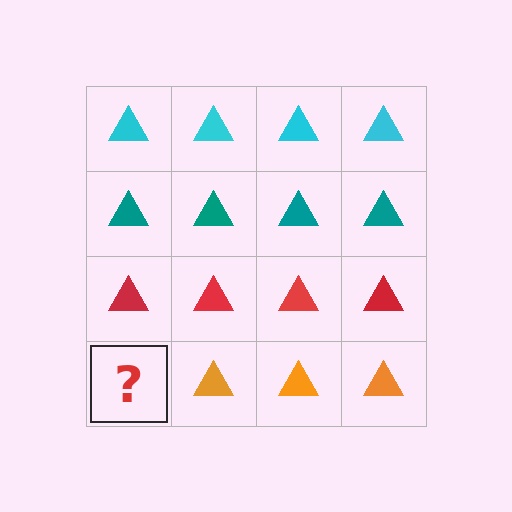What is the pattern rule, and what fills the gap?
The rule is that each row has a consistent color. The gap should be filled with an orange triangle.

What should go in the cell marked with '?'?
The missing cell should contain an orange triangle.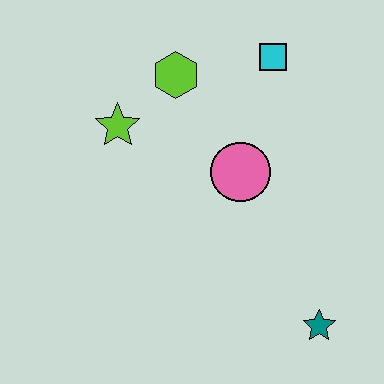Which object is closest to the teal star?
The pink circle is closest to the teal star.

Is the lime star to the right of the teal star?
No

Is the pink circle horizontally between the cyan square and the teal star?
No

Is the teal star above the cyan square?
No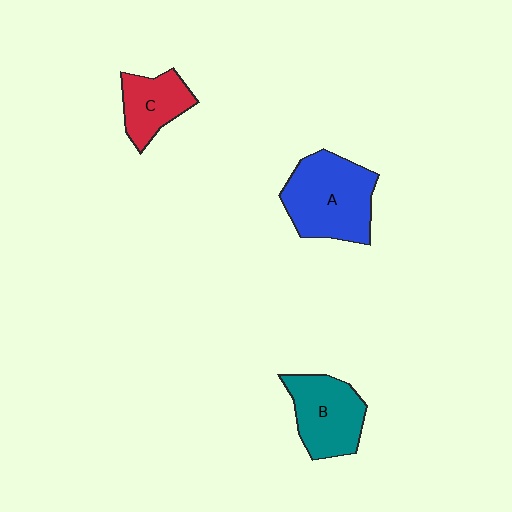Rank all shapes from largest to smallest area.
From largest to smallest: A (blue), B (teal), C (red).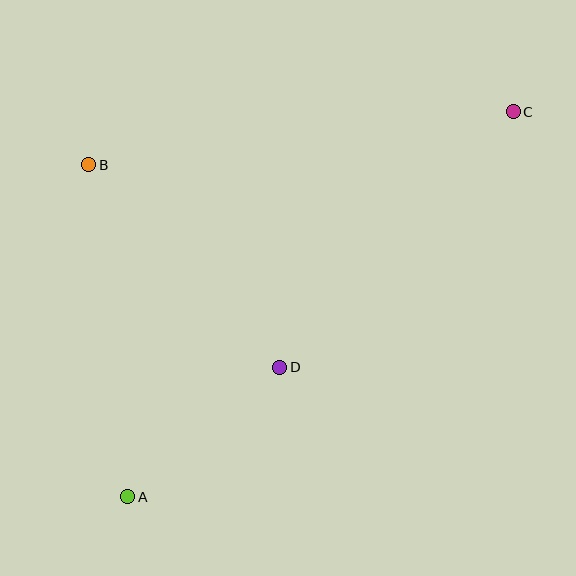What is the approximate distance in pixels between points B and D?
The distance between B and D is approximately 278 pixels.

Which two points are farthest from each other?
Points A and C are farthest from each other.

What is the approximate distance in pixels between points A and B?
The distance between A and B is approximately 334 pixels.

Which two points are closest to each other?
Points A and D are closest to each other.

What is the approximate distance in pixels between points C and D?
The distance between C and D is approximately 346 pixels.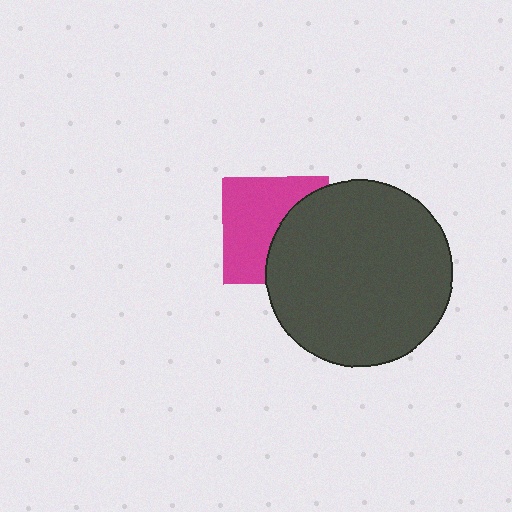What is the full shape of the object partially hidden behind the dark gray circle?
The partially hidden object is a magenta square.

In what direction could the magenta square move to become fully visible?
The magenta square could move left. That would shift it out from behind the dark gray circle entirely.